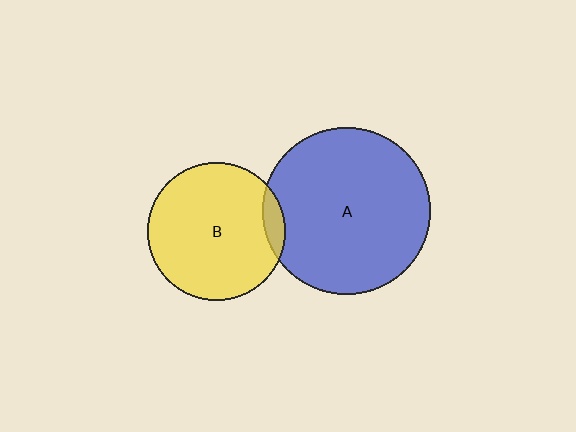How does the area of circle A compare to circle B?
Approximately 1.5 times.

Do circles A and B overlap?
Yes.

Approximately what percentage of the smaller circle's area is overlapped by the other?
Approximately 5%.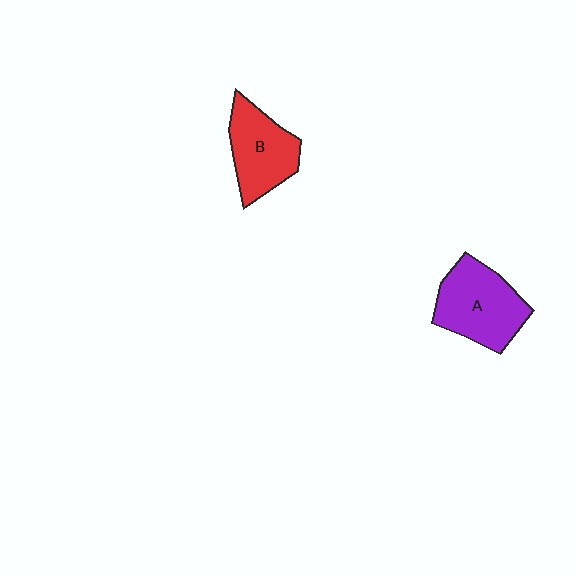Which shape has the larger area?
Shape A (purple).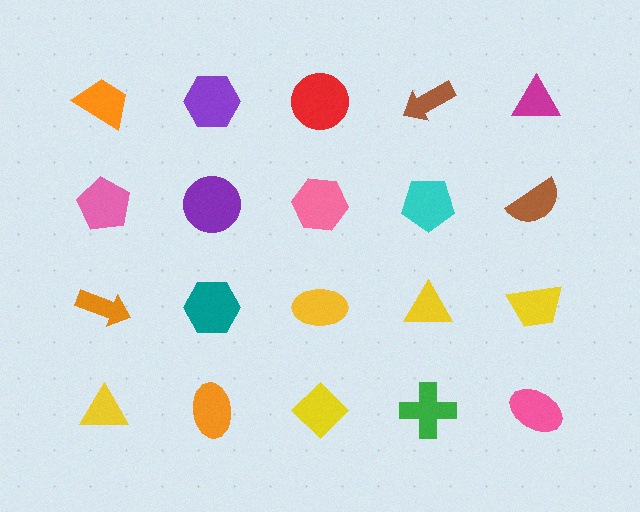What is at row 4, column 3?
A yellow diamond.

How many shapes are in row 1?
5 shapes.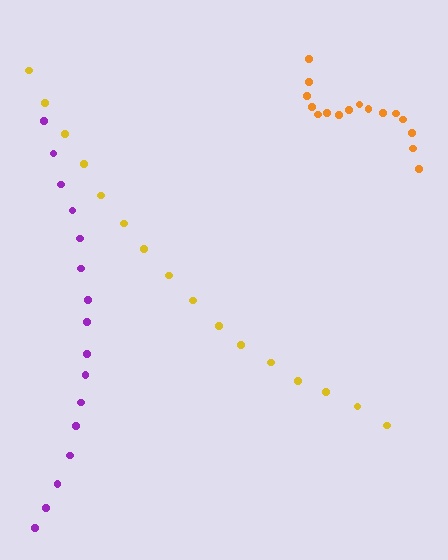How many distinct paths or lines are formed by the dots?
There are 3 distinct paths.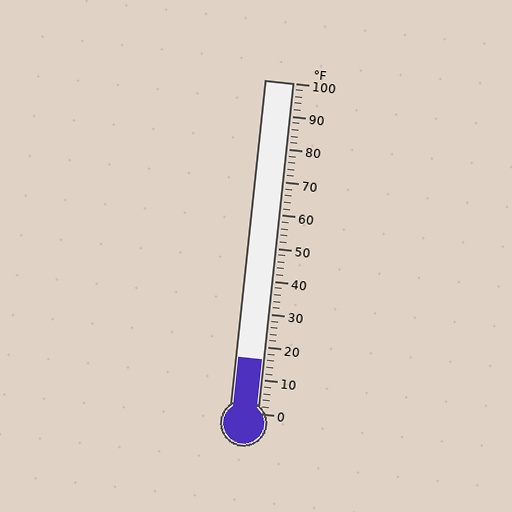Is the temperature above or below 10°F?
The temperature is above 10°F.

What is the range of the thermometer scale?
The thermometer scale ranges from 0°F to 100°F.